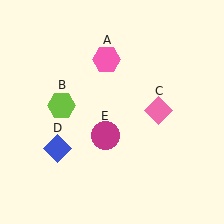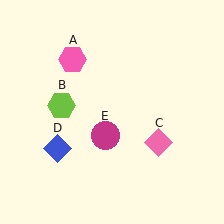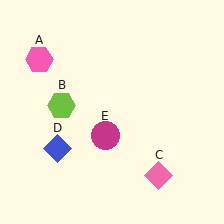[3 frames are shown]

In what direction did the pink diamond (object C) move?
The pink diamond (object C) moved down.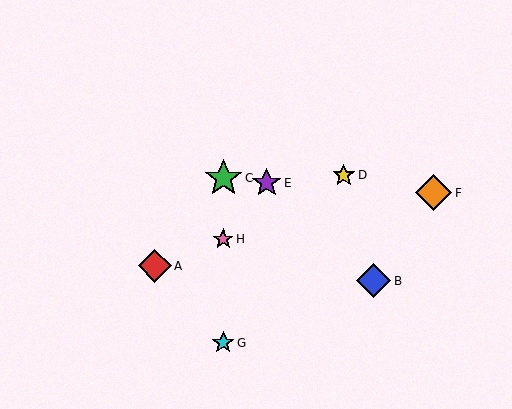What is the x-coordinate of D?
Object D is at x≈344.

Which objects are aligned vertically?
Objects C, G, H are aligned vertically.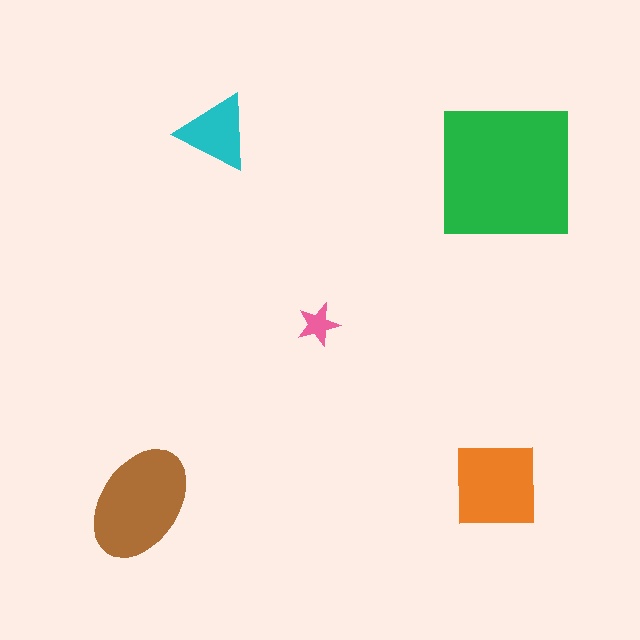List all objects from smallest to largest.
The pink star, the cyan triangle, the orange square, the brown ellipse, the green square.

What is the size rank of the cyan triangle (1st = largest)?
4th.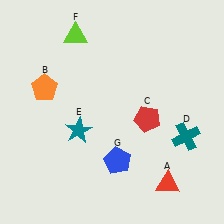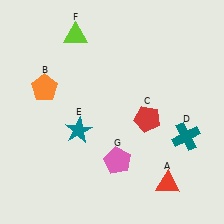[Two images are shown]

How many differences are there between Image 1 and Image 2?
There is 1 difference between the two images.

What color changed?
The pentagon (G) changed from blue in Image 1 to pink in Image 2.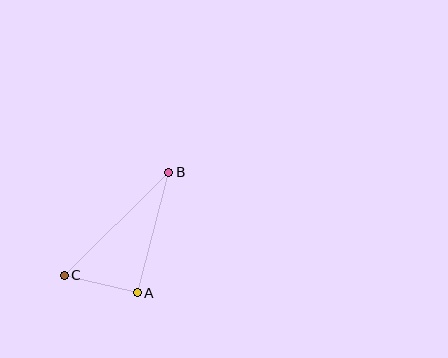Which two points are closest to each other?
Points A and C are closest to each other.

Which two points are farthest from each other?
Points B and C are farthest from each other.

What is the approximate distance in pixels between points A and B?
The distance between A and B is approximately 125 pixels.